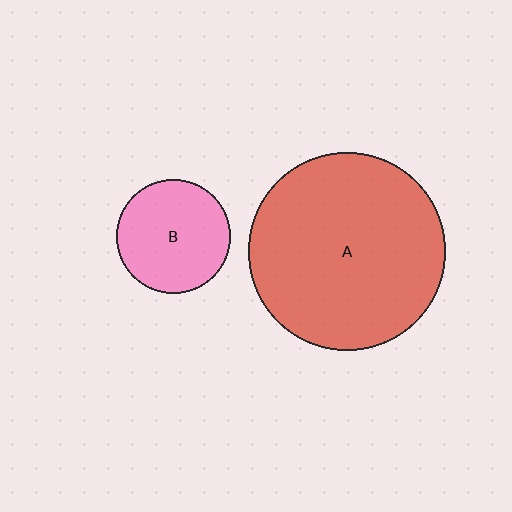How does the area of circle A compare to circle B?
Approximately 3.0 times.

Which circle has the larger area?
Circle A (red).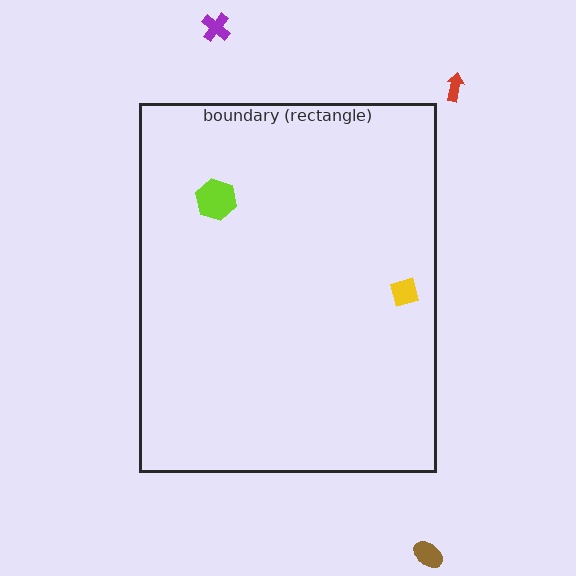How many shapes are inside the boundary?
2 inside, 3 outside.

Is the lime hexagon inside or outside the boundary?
Inside.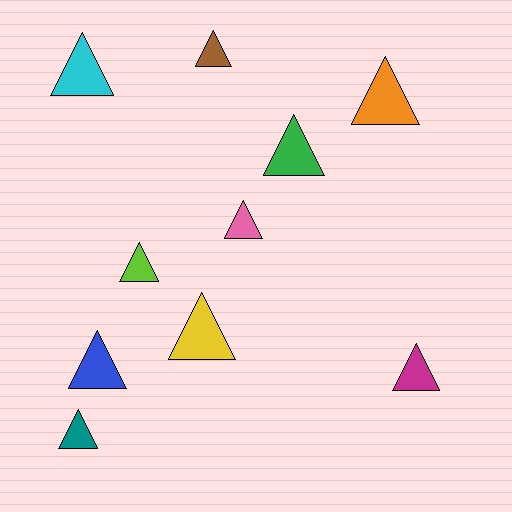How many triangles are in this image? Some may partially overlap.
There are 10 triangles.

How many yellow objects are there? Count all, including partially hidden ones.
There is 1 yellow object.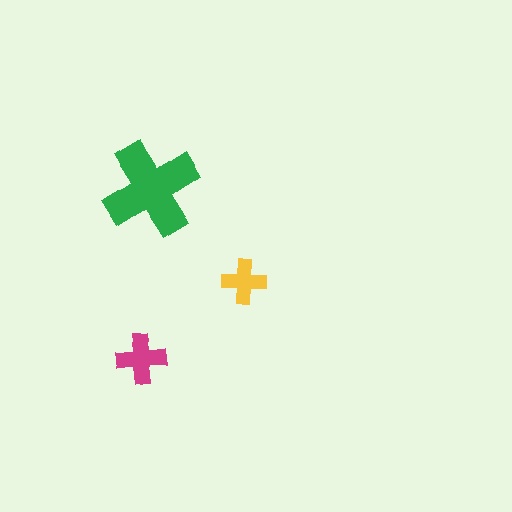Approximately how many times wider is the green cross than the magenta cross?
About 2 times wider.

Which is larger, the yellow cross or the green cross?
The green one.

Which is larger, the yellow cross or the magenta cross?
The magenta one.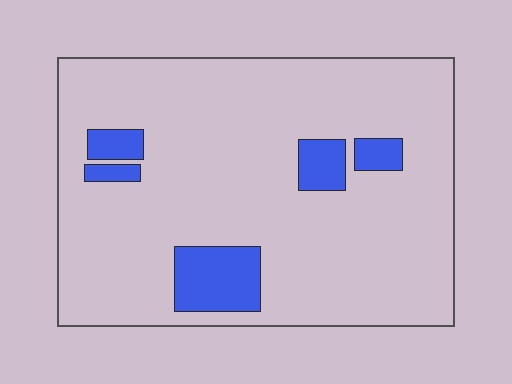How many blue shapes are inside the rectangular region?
5.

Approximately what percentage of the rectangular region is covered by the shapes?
Approximately 10%.